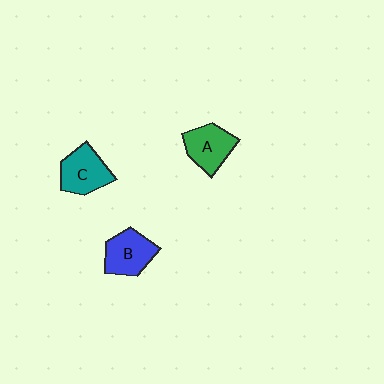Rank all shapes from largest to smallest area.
From largest to smallest: C (teal), B (blue), A (green).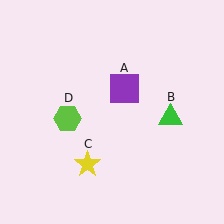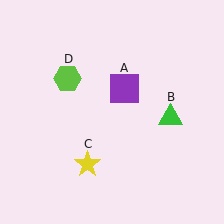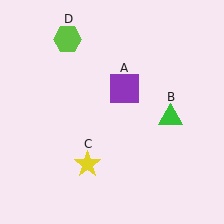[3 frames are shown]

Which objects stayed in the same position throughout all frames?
Purple square (object A) and green triangle (object B) and yellow star (object C) remained stationary.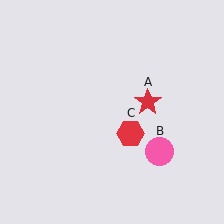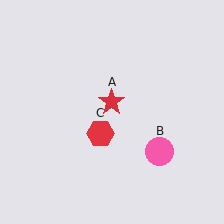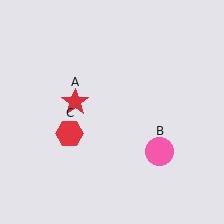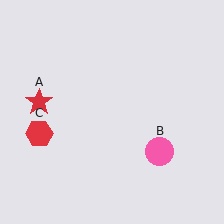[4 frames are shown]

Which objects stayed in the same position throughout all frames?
Pink circle (object B) remained stationary.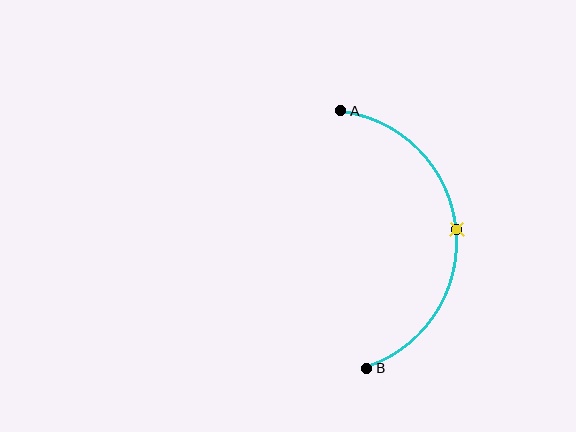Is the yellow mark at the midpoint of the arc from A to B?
Yes. The yellow mark lies on the arc at equal arc-length from both A and B — it is the arc midpoint.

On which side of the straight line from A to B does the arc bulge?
The arc bulges to the right of the straight line connecting A and B.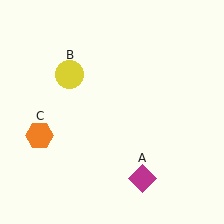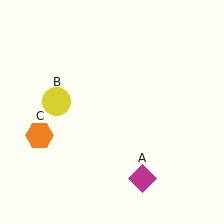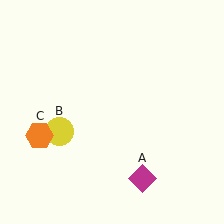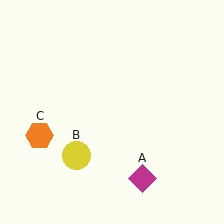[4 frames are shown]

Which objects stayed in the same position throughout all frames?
Magenta diamond (object A) and orange hexagon (object C) remained stationary.